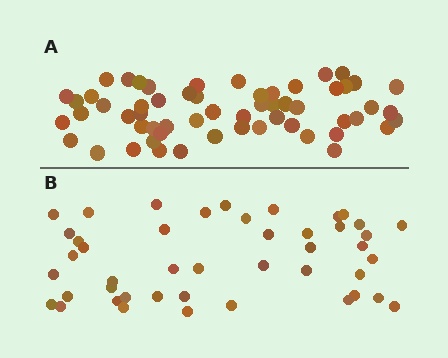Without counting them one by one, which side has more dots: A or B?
Region A (the top region) has more dots.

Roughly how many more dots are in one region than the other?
Region A has approximately 15 more dots than region B.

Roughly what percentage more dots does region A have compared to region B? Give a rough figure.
About 30% more.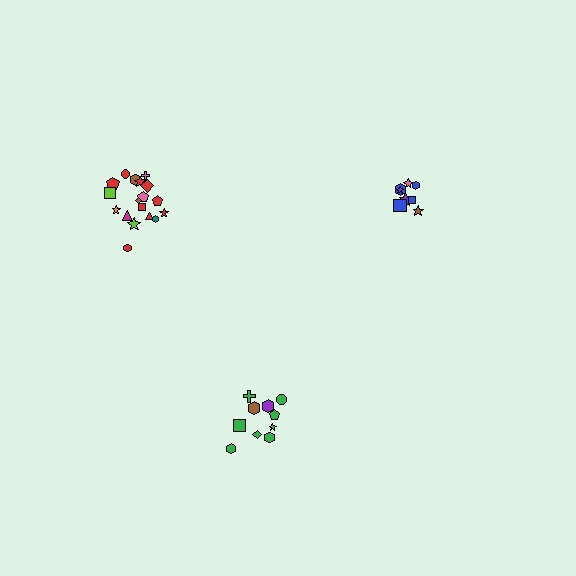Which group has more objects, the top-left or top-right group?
The top-left group.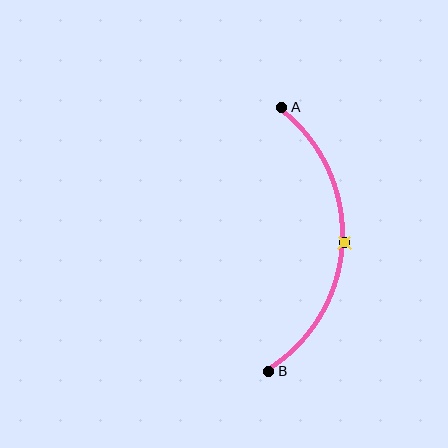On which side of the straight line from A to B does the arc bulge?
The arc bulges to the right of the straight line connecting A and B.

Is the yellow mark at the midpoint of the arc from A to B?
Yes. The yellow mark lies on the arc at equal arc-length from both A and B — it is the arc midpoint.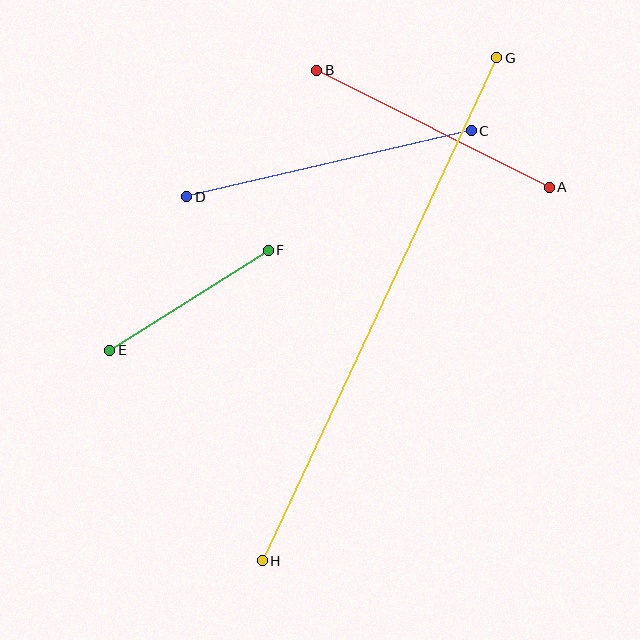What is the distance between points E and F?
The distance is approximately 187 pixels.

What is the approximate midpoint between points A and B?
The midpoint is at approximately (433, 129) pixels.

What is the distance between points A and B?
The distance is approximately 260 pixels.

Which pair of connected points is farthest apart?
Points G and H are farthest apart.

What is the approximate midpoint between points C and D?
The midpoint is at approximately (329, 164) pixels.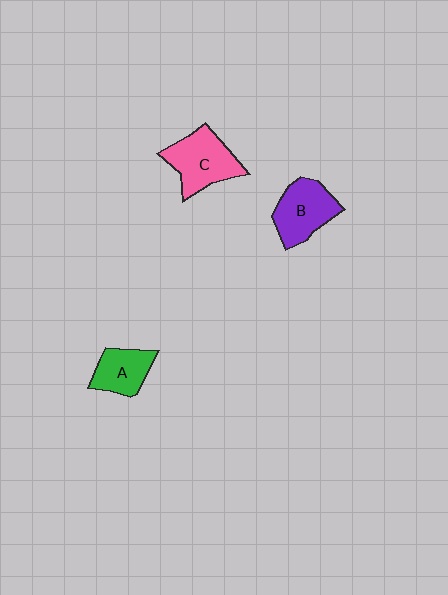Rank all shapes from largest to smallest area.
From largest to smallest: C (pink), B (purple), A (green).